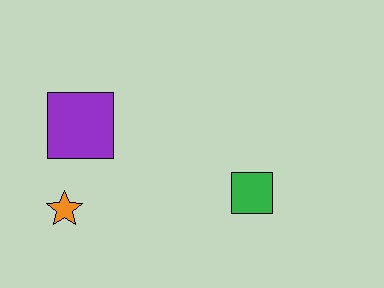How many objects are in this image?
There are 3 objects.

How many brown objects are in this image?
There are no brown objects.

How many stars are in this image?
There is 1 star.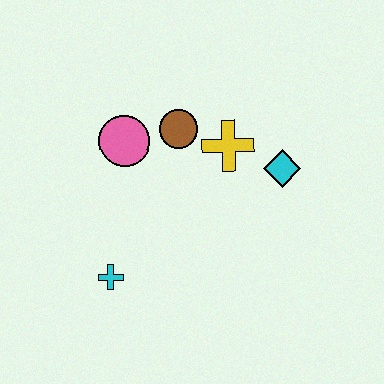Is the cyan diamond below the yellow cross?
Yes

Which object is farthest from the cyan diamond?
The cyan cross is farthest from the cyan diamond.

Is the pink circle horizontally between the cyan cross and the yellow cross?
Yes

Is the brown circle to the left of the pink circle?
No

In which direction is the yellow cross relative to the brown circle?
The yellow cross is to the right of the brown circle.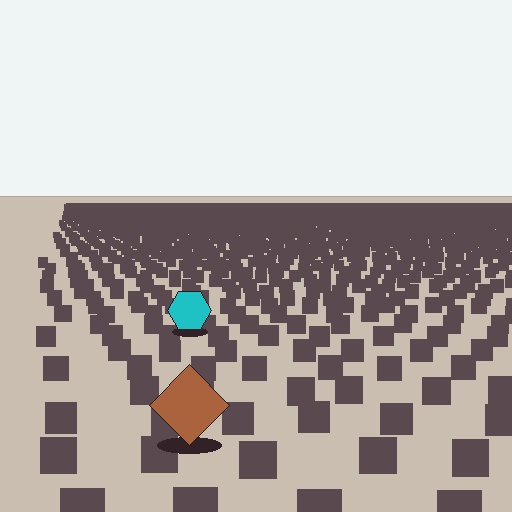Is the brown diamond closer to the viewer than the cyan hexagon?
Yes. The brown diamond is closer — you can tell from the texture gradient: the ground texture is coarser near it.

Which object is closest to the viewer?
The brown diamond is closest. The texture marks near it are larger and more spread out.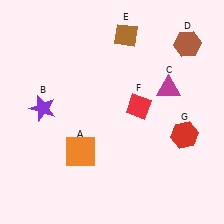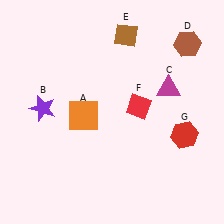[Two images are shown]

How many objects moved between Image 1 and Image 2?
1 object moved between the two images.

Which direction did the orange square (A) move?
The orange square (A) moved up.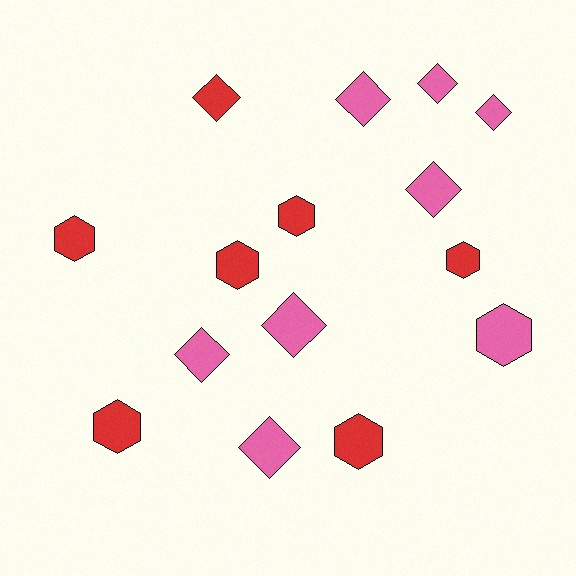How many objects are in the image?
There are 15 objects.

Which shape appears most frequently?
Diamond, with 8 objects.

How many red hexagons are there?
There are 6 red hexagons.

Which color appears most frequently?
Pink, with 8 objects.